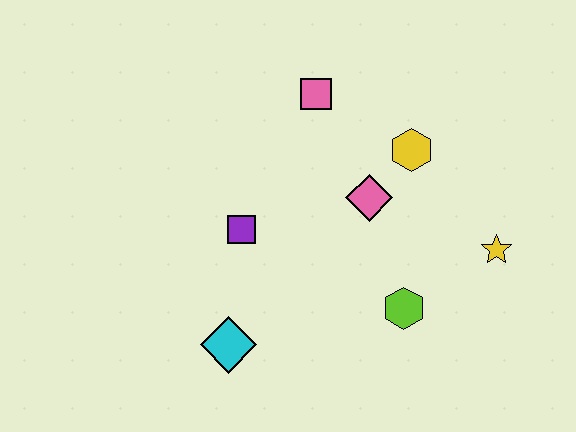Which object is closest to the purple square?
The cyan diamond is closest to the purple square.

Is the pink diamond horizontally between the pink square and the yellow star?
Yes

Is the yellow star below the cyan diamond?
No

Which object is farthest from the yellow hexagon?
The cyan diamond is farthest from the yellow hexagon.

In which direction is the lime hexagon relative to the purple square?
The lime hexagon is to the right of the purple square.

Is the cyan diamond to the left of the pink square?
Yes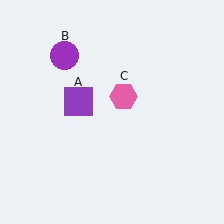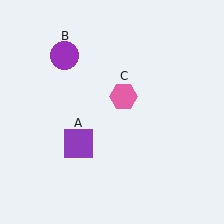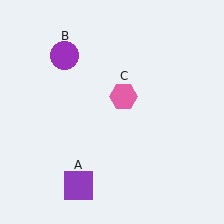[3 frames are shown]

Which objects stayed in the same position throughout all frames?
Purple circle (object B) and pink hexagon (object C) remained stationary.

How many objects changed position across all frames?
1 object changed position: purple square (object A).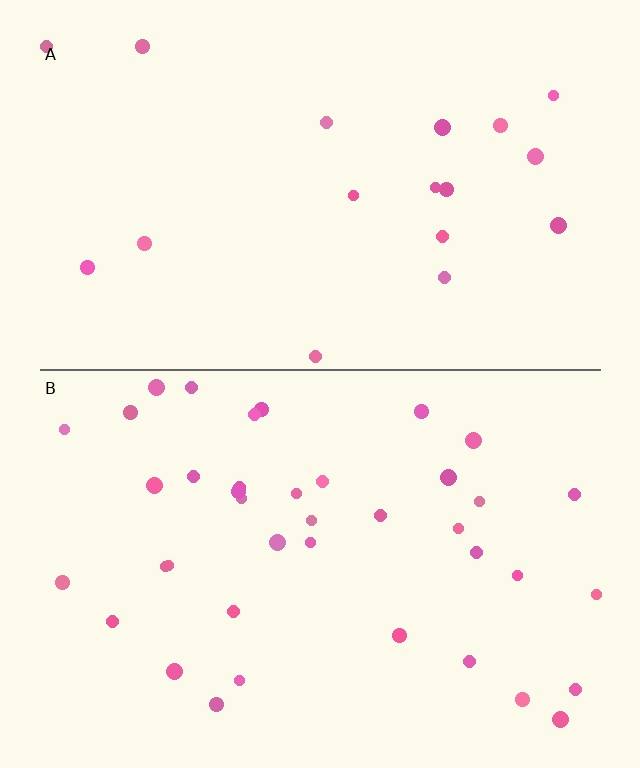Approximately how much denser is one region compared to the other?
Approximately 2.2× — region B over region A.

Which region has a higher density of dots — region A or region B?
B (the bottom).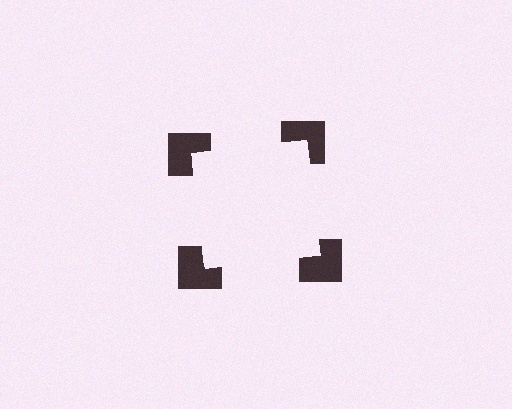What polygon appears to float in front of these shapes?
An illusory square — its edges are inferred from the aligned wedge cuts in the notched squares, not physically drawn.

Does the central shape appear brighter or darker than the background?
It typically appears slightly brighter than the background, even though no actual brightness change is drawn.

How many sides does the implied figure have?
4 sides.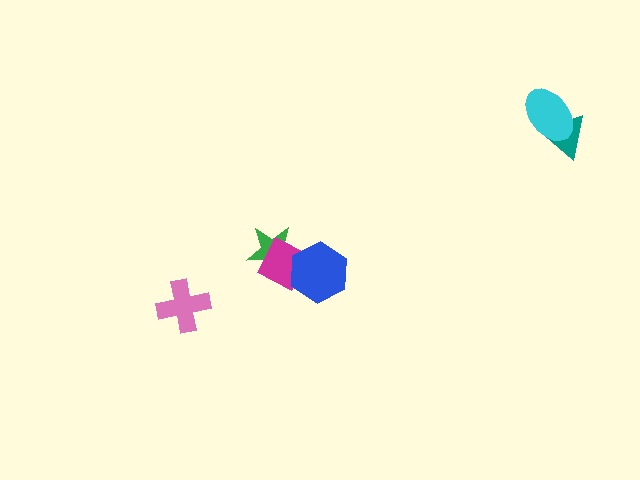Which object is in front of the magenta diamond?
The blue hexagon is in front of the magenta diamond.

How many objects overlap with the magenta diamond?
2 objects overlap with the magenta diamond.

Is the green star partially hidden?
Yes, it is partially covered by another shape.